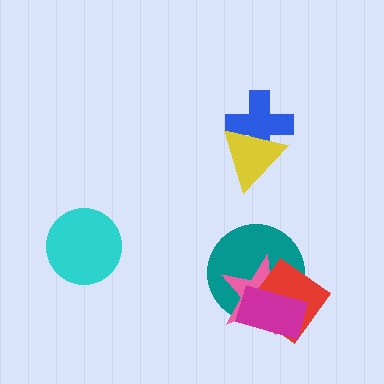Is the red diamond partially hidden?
Yes, it is partially covered by another shape.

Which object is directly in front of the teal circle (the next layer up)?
The pink star is directly in front of the teal circle.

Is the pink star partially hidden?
Yes, it is partially covered by another shape.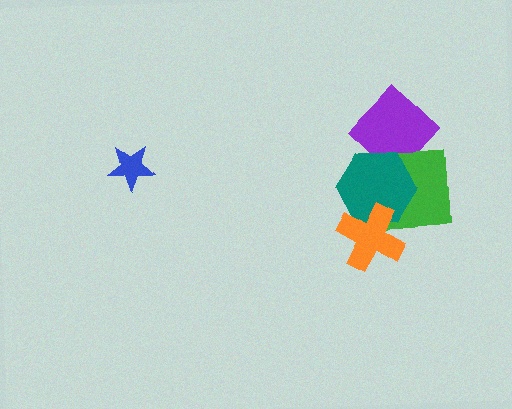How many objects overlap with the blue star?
0 objects overlap with the blue star.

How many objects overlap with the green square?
3 objects overlap with the green square.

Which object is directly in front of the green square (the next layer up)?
The teal hexagon is directly in front of the green square.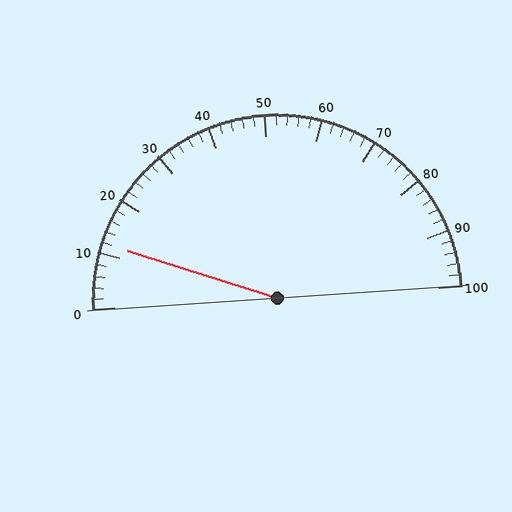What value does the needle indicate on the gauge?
The needle indicates approximately 12.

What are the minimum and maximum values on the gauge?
The gauge ranges from 0 to 100.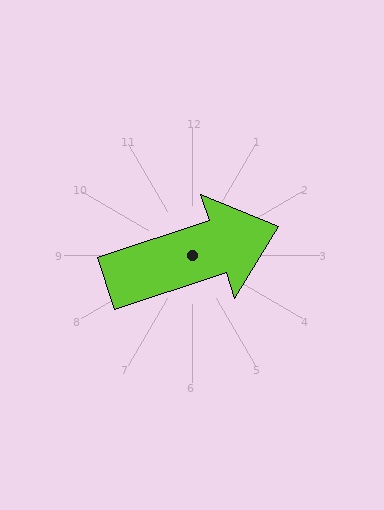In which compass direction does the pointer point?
East.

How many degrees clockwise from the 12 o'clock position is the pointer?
Approximately 72 degrees.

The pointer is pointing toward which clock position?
Roughly 2 o'clock.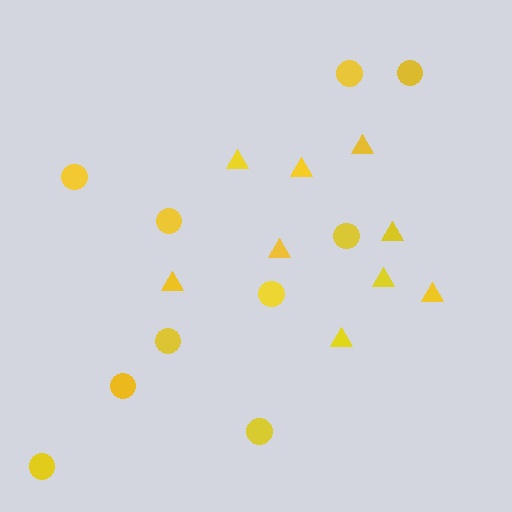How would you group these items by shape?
There are 2 groups: one group of triangles (9) and one group of circles (10).